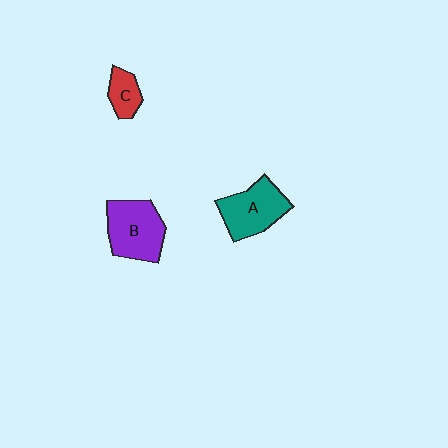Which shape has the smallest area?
Shape C (red).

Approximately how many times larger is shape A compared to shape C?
Approximately 2.2 times.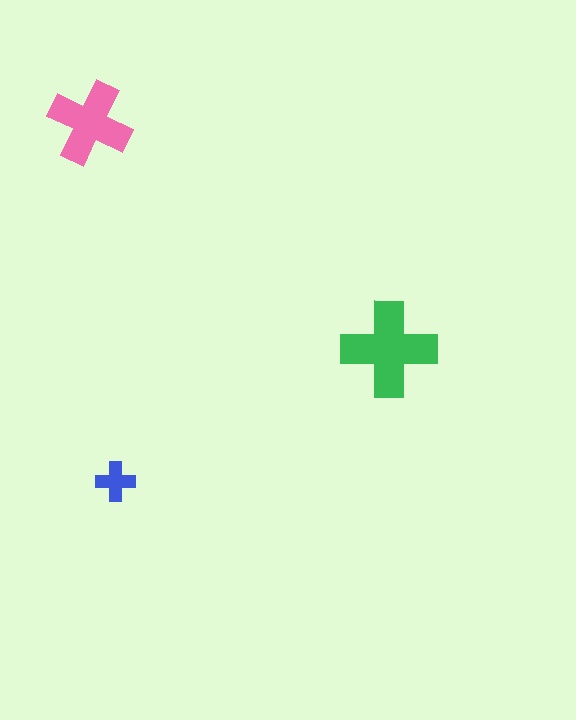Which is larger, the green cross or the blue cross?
The green one.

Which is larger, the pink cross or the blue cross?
The pink one.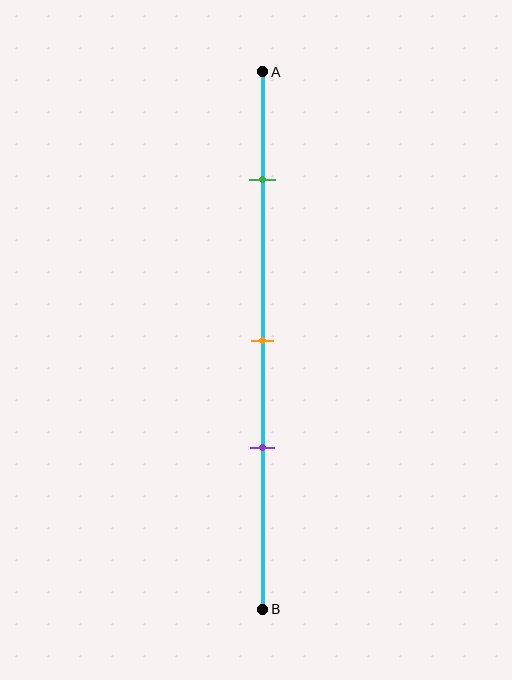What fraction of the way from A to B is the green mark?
The green mark is approximately 20% (0.2) of the way from A to B.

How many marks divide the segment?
There are 3 marks dividing the segment.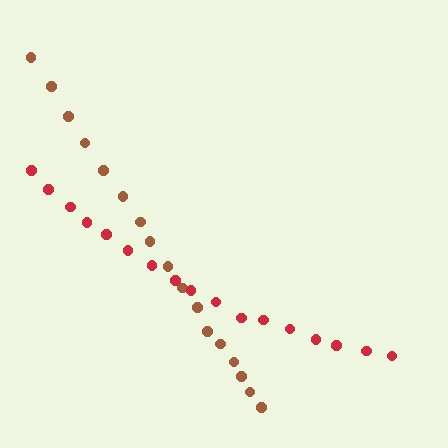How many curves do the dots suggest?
There are 2 distinct paths.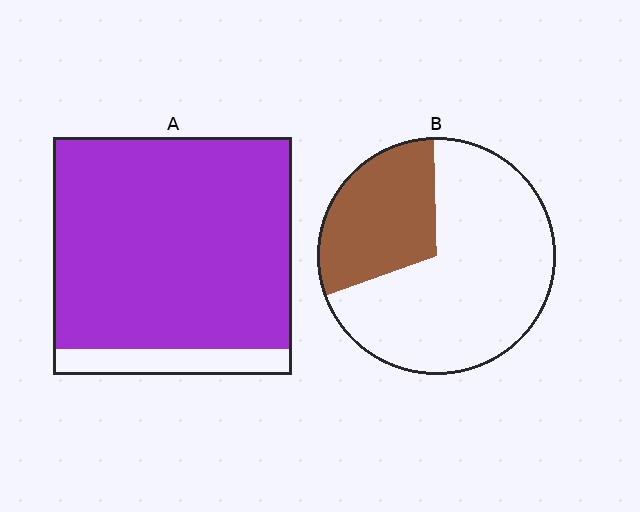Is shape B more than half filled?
No.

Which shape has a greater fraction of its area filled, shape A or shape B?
Shape A.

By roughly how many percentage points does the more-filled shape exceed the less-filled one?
By roughly 60 percentage points (A over B).